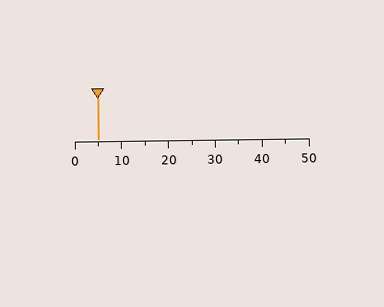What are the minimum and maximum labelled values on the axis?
The axis runs from 0 to 50.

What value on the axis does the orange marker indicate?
The marker indicates approximately 5.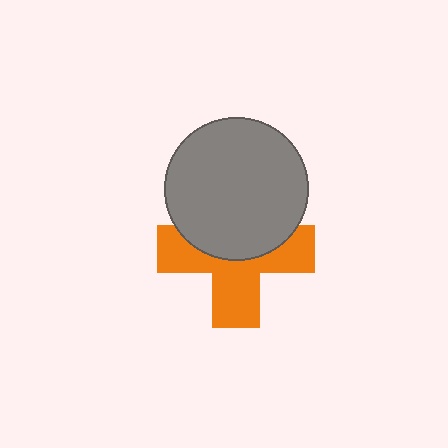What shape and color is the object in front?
The object in front is a gray circle.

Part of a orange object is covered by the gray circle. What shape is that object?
It is a cross.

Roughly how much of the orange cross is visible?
About half of it is visible (roughly 55%).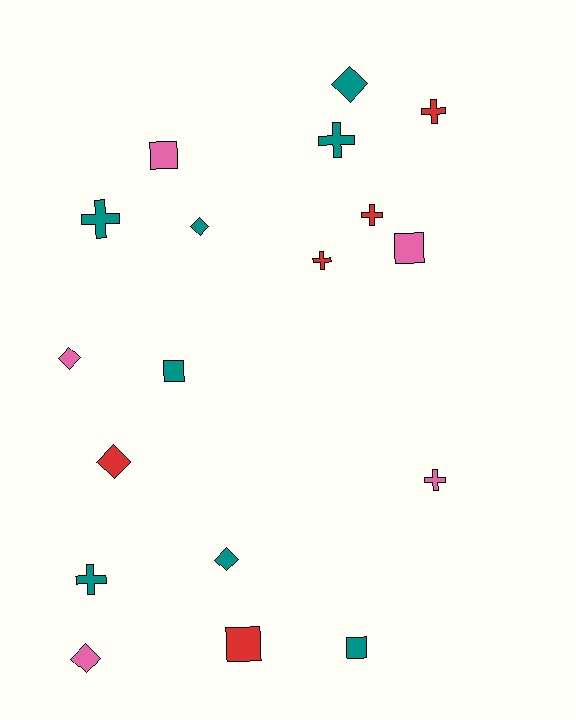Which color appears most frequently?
Teal, with 8 objects.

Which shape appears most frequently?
Cross, with 7 objects.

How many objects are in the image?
There are 18 objects.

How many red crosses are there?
There are 3 red crosses.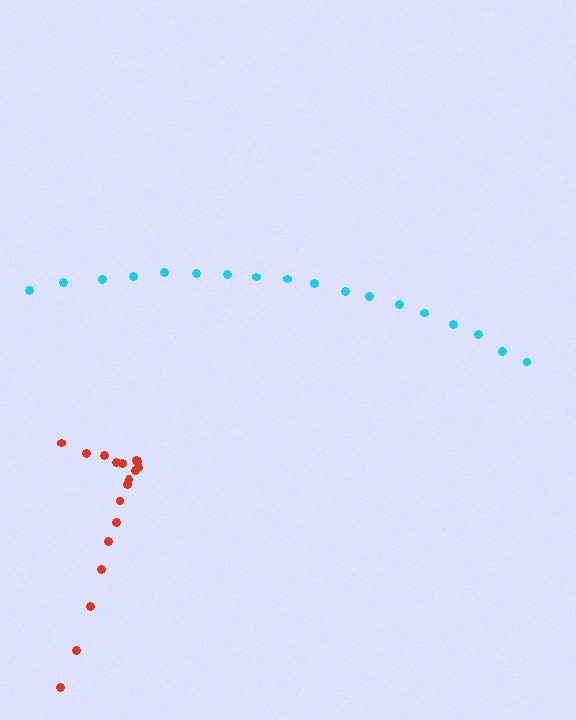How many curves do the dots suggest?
There are 2 distinct paths.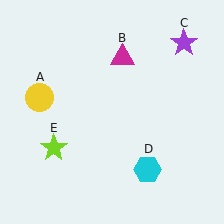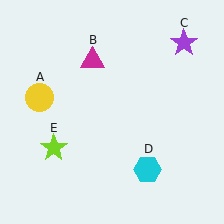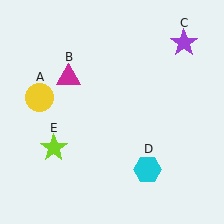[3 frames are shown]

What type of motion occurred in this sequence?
The magenta triangle (object B) rotated counterclockwise around the center of the scene.